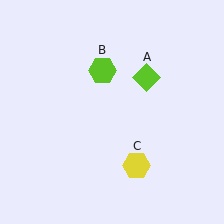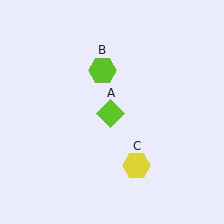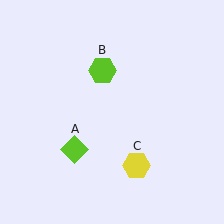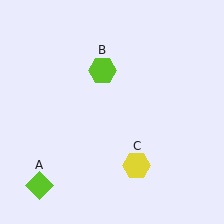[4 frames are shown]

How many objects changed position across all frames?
1 object changed position: lime diamond (object A).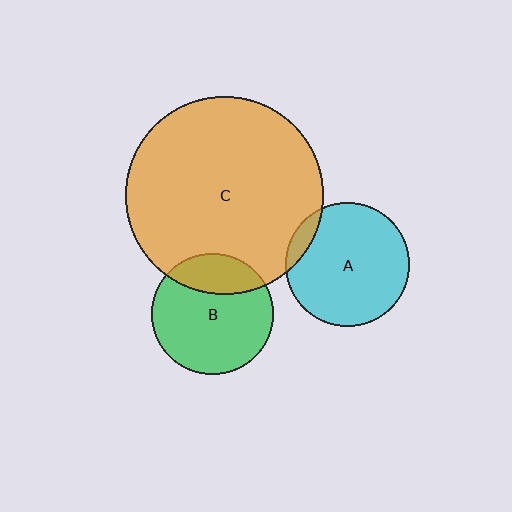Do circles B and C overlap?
Yes.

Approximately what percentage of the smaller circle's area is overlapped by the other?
Approximately 25%.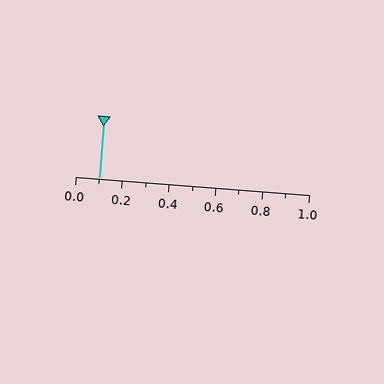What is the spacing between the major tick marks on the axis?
The major ticks are spaced 0.2 apart.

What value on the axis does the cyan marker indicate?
The marker indicates approximately 0.1.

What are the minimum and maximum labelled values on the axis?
The axis runs from 0.0 to 1.0.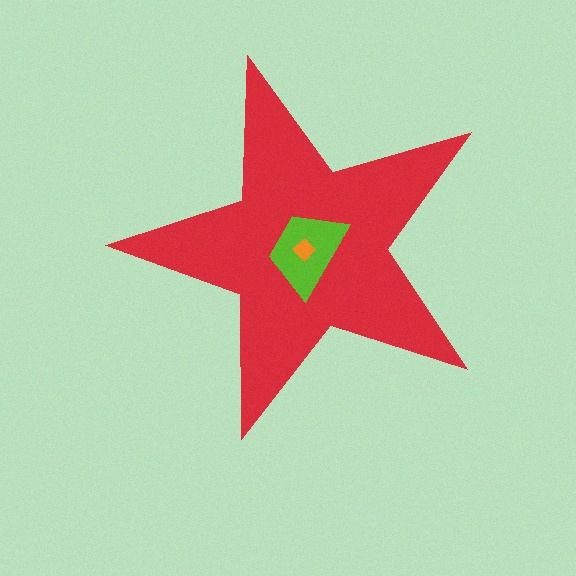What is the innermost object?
The orange diamond.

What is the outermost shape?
The red star.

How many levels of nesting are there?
3.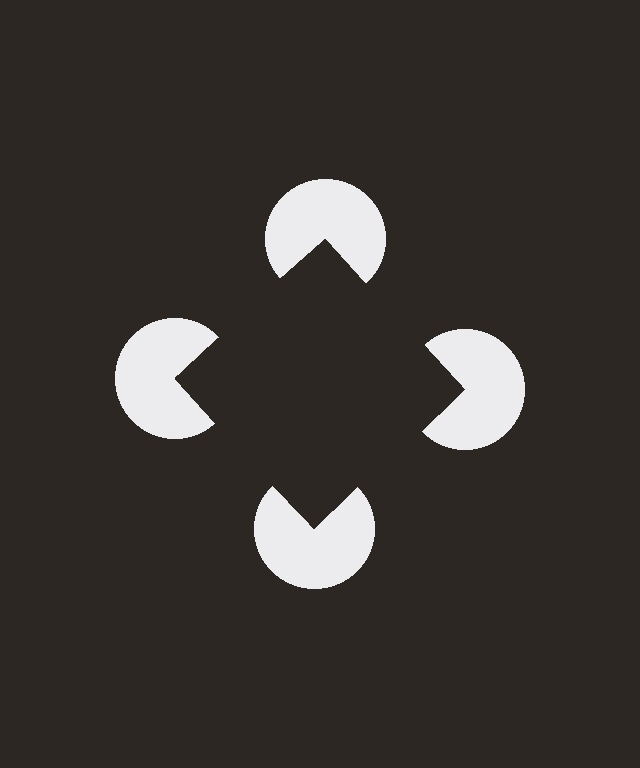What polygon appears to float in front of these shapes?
An illusory square — its edges are inferred from the aligned wedge cuts in the pac-man discs, not physically drawn.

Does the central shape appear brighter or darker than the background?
It typically appears slightly darker than the background, even though no actual brightness change is drawn.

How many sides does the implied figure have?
4 sides.